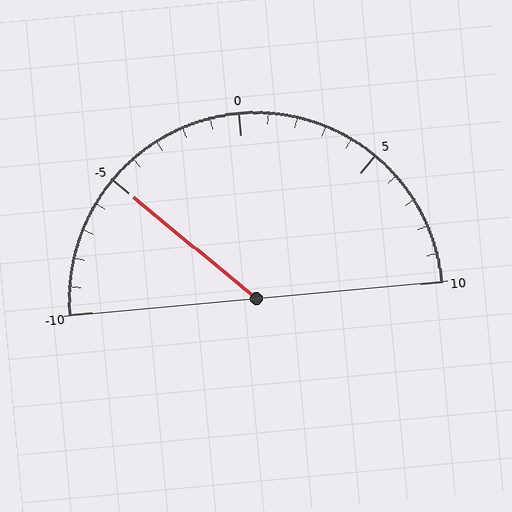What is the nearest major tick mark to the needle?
The nearest major tick mark is -5.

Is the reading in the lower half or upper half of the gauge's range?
The reading is in the lower half of the range (-10 to 10).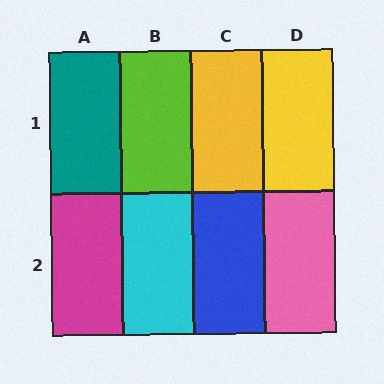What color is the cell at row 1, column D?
Yellow.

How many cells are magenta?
1 cell is magenta.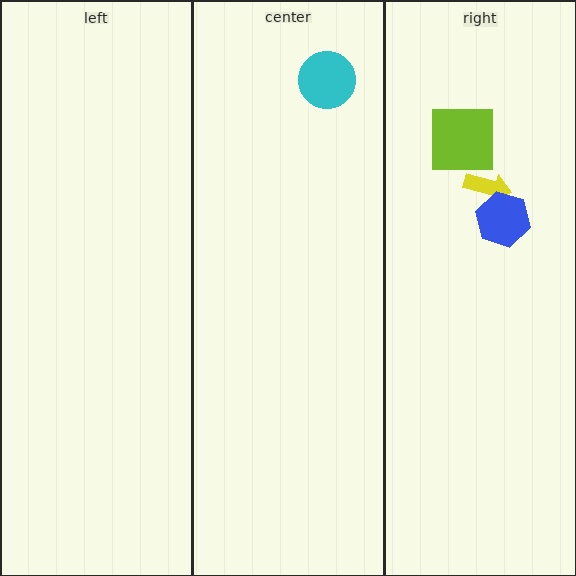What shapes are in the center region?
The cyan circle.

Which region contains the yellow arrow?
The right region.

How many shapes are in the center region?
1.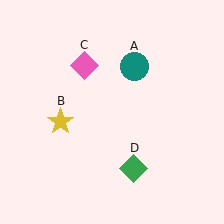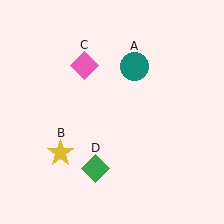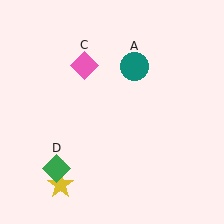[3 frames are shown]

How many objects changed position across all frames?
2 objects changed position: yellow star (object B), green diamond (object D).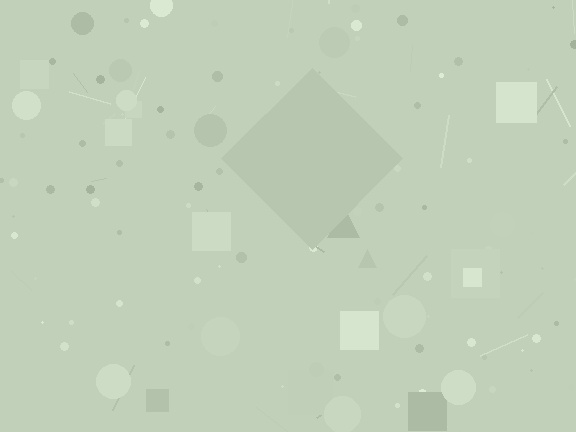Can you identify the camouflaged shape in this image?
The camouflaged shape is a diamond.